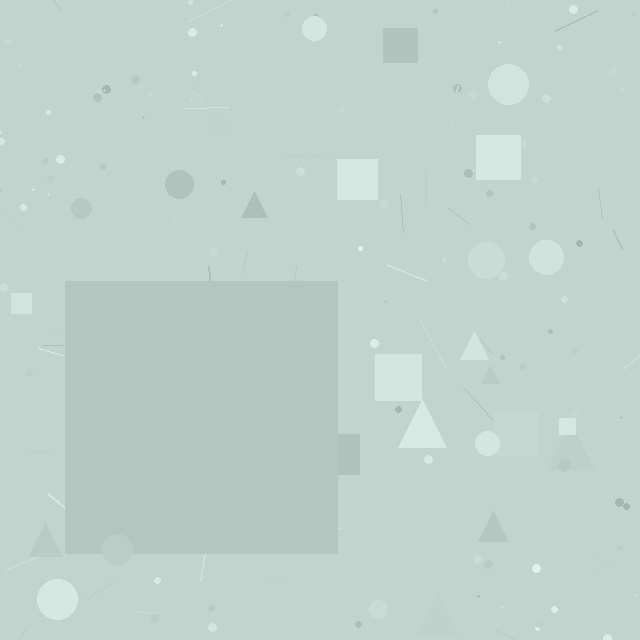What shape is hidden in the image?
A square is hidden in the image.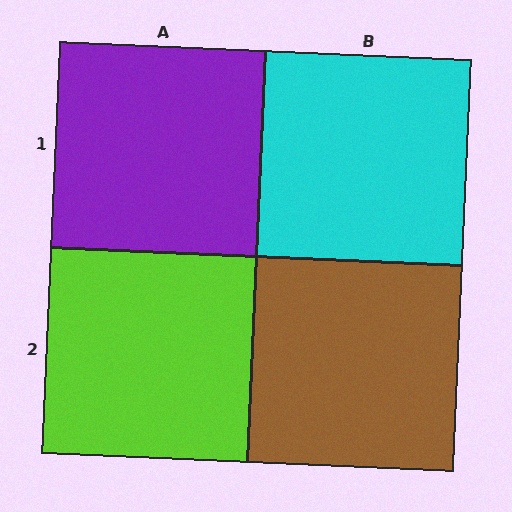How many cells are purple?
1 cell is purple.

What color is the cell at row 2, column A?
Lime.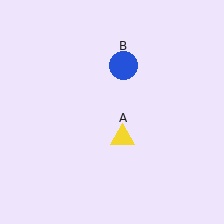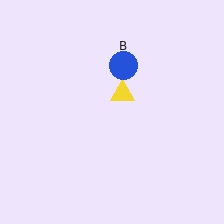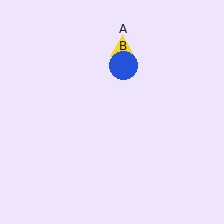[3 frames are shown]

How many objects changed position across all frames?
1 object changed position: yellow triangle (object A).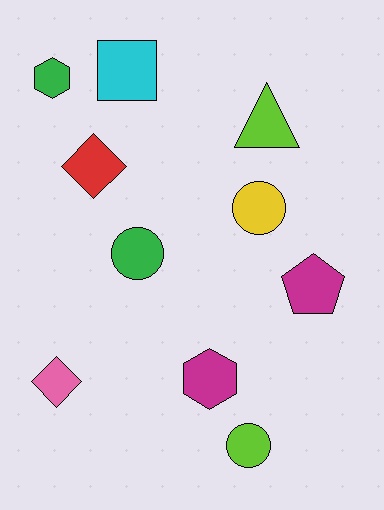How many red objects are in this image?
There is 1 red object.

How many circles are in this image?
There are 3 circles.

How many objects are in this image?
There are 10 objects.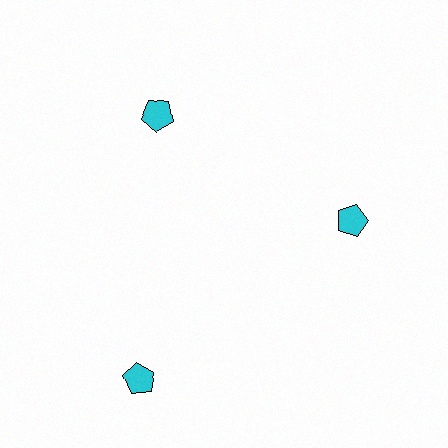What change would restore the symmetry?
The symmetry would be restored by moving it inward, back onto the ring so that all 3 pentagons sit at equal angles and equal distance from the center.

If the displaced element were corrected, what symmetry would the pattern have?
It would have 3-fold rotational symmetry — the pattern would map onto itself every 120 degrees.